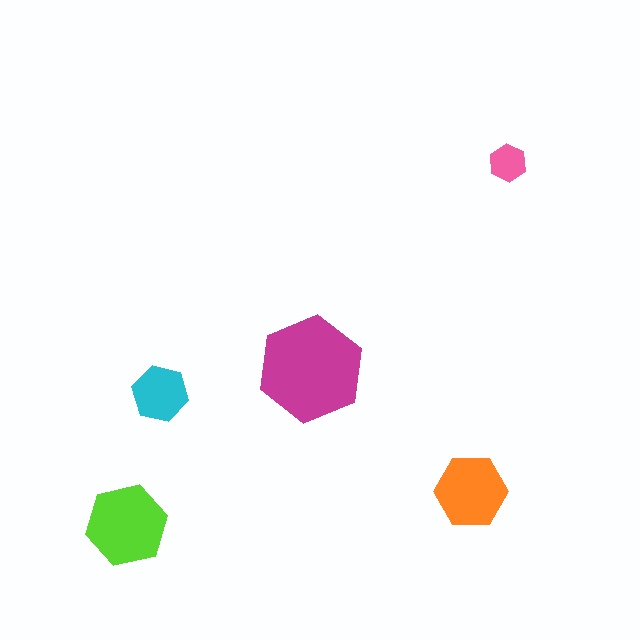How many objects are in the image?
There are 5 objects in the image.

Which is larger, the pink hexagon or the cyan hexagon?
The cyan one.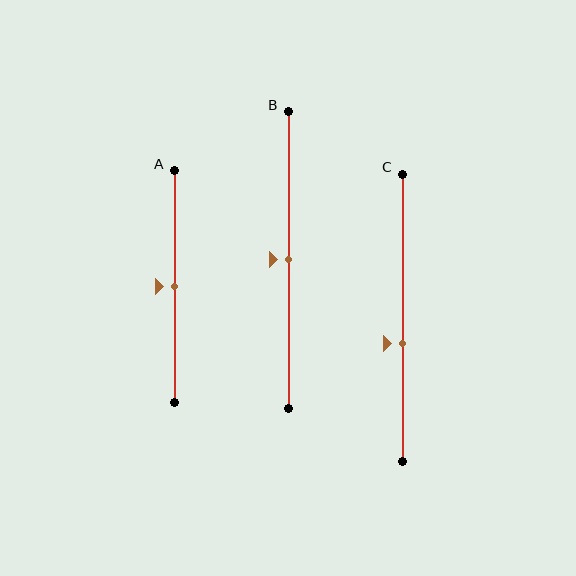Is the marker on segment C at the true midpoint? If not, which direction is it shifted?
No, the marker on segment C is shifted downward by about 9% of the segment length.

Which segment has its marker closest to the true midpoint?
Segment A has its marker closest to the true midpoint.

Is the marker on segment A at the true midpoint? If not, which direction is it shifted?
Yes, the marker on segment A is at the true midpoint.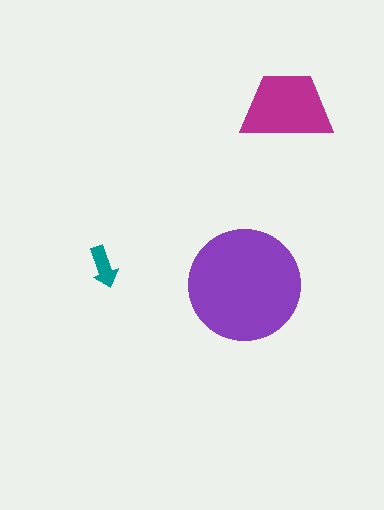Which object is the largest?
The purple circle.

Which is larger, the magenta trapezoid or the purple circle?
The purple circle.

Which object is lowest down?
The purple circle is bottommost.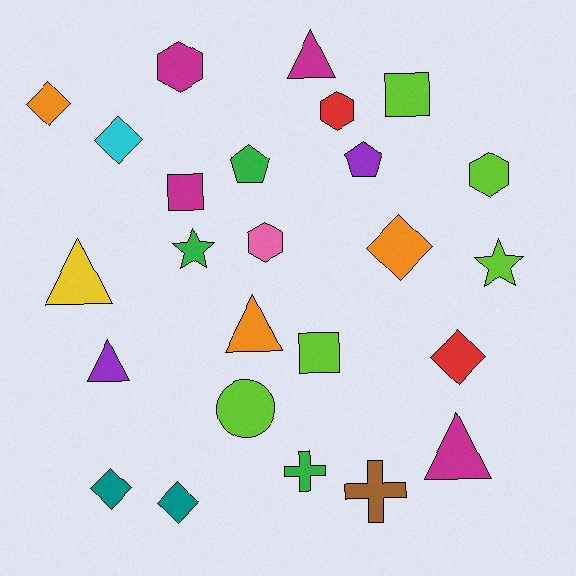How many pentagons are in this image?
There are 2 pentagons.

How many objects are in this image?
There are 25 objects.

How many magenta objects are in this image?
There are 4 magenta objects.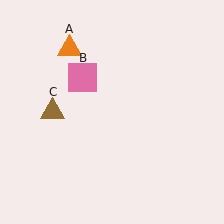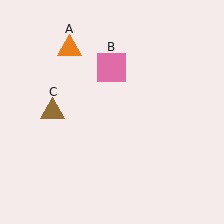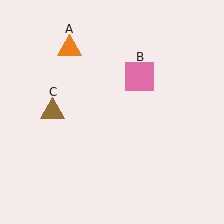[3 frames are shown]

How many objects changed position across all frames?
1 object changed position: pink square (object B).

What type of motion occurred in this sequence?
The pink square (object B) rotated clockwise around the center of the scene.